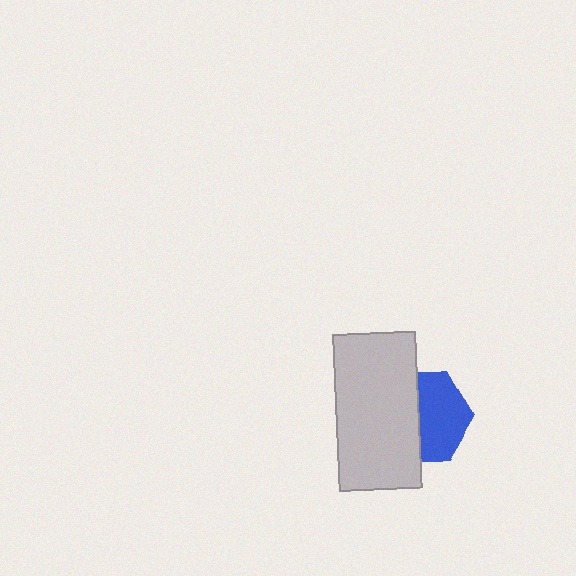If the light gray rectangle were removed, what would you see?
You would see the complete blue hexagon.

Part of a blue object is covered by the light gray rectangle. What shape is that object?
It is a hexagon.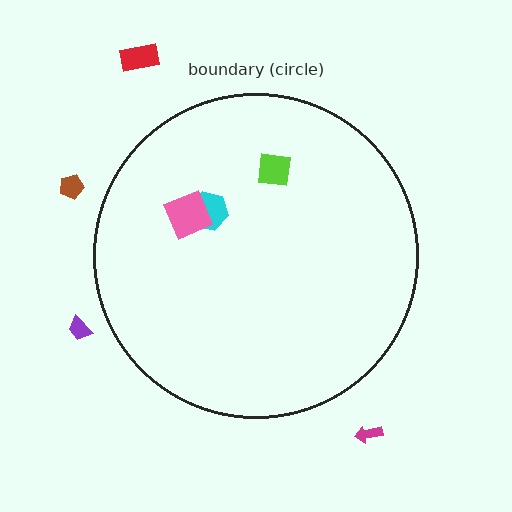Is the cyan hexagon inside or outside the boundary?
Inside.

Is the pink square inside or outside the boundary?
Inside.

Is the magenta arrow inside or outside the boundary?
Outside.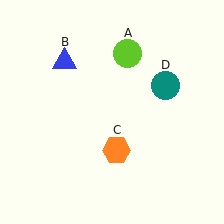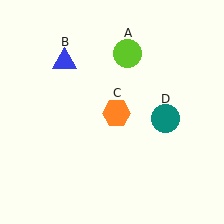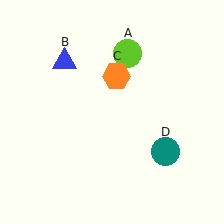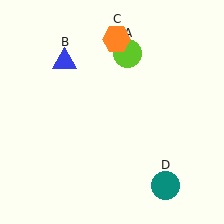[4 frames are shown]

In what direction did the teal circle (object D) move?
The teal circle (object D) moved down.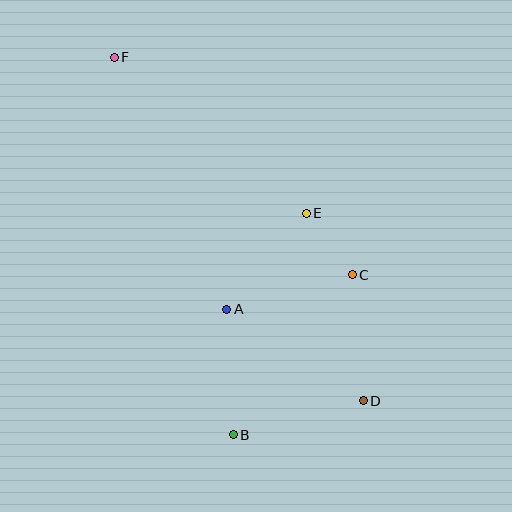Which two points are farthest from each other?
Points D and F are farthest from each other.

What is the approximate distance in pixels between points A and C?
The distance between A and C is approximately 130 pixels.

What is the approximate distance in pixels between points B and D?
The distance between B and D is approximately 134 pixels.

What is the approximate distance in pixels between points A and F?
The distance between A and F is approximately 276 pixels.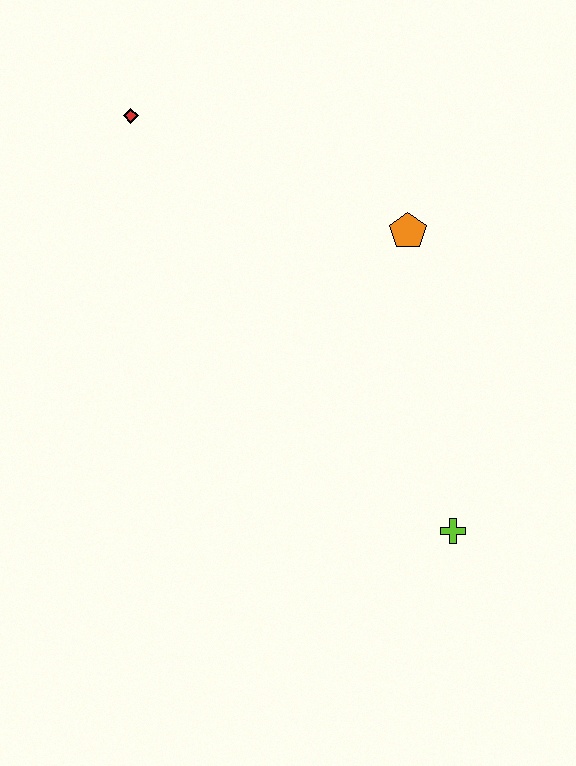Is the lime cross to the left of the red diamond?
No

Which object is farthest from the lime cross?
The red diamond is farthest from the lime cross.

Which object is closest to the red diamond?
The orange pentagon is closest to the red diamond.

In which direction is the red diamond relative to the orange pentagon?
The red diamond is to the left of the orange pentagon.